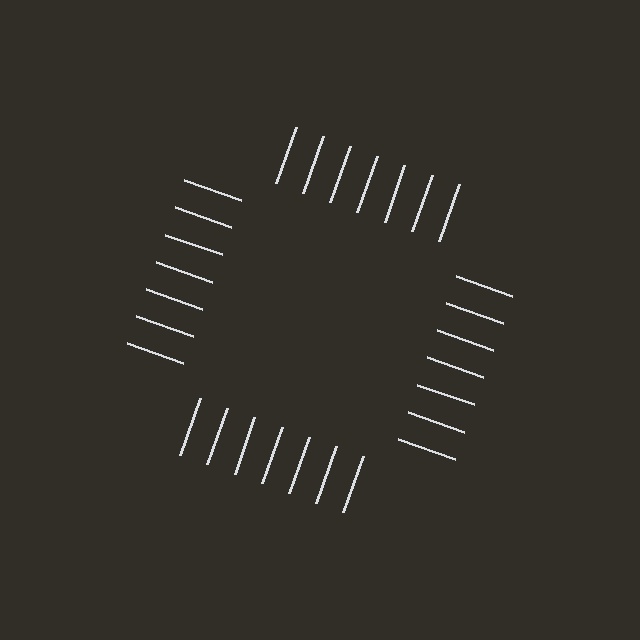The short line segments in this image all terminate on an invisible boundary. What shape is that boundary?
An illusory square — the line segments terminate on its edges but no continuous stroke is drawn.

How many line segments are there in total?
28 — 7 along each of the 4 edges.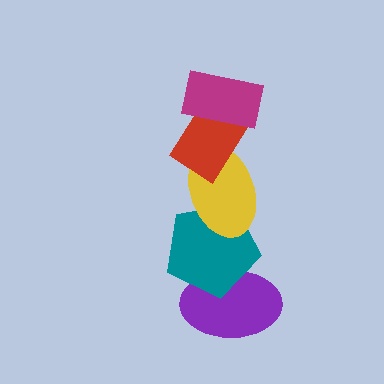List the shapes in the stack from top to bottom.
From top to bottom: the magenta rectangle, the red rectangle, the yellow ellipse, the teal pentagon, the purple ellipse.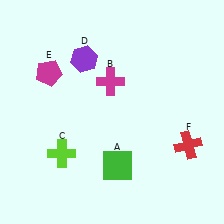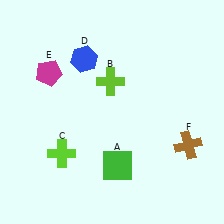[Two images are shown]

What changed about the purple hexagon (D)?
In Image 1, D is purple. In Image 2, it changed to blue.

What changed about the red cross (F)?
In Image 1, F is red. In Image 2, it changed to brown.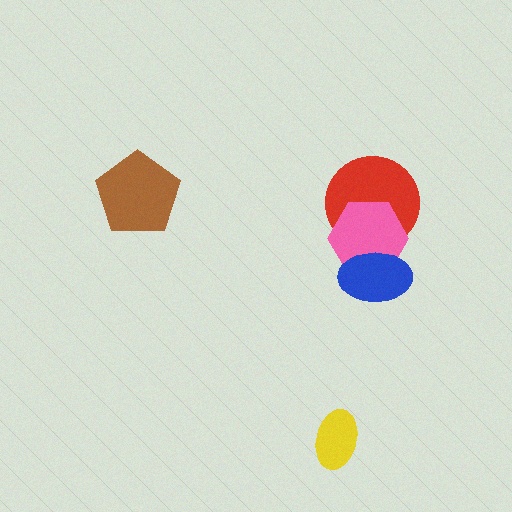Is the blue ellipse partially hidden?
No, no other shape covers it.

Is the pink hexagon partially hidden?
Yes, it is partially covered by another shape.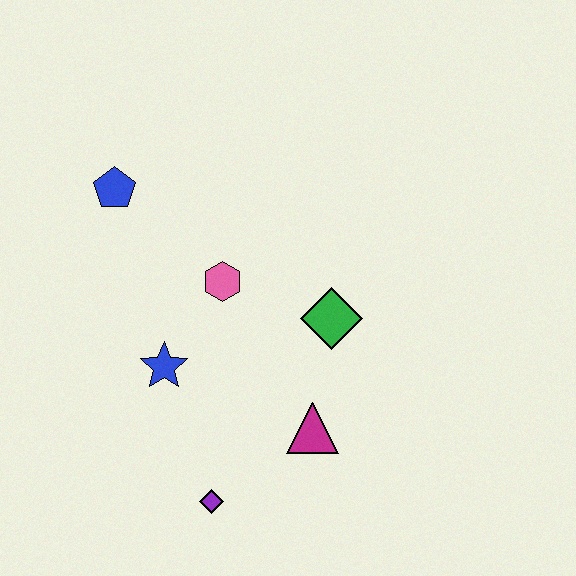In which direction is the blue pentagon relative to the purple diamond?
The blue pentagon is above the purple diamond.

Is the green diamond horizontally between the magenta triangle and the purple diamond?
No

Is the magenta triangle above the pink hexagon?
No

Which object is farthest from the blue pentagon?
The purple diamond is farthest from the blue pentagon.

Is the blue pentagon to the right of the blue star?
No